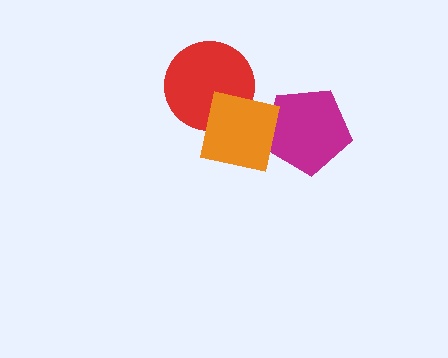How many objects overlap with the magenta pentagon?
1 object overlaps with the magenta pentagon.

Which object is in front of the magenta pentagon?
The orange square is in front of the magenta pentagon.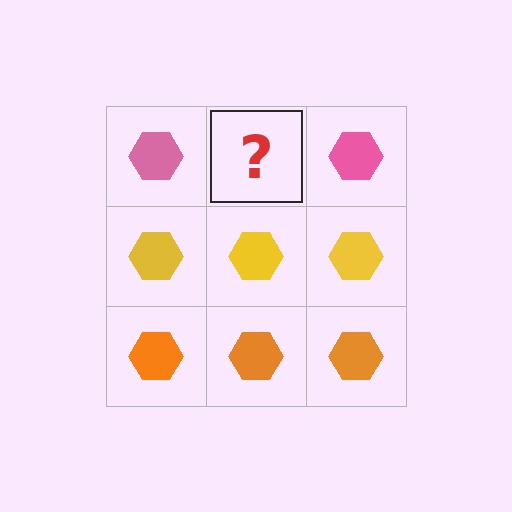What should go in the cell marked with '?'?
The missing cell should contain a pink hexagon.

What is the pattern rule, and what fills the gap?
The rule is that each row has a consistent color. The gap should be filled with a pink hexagon.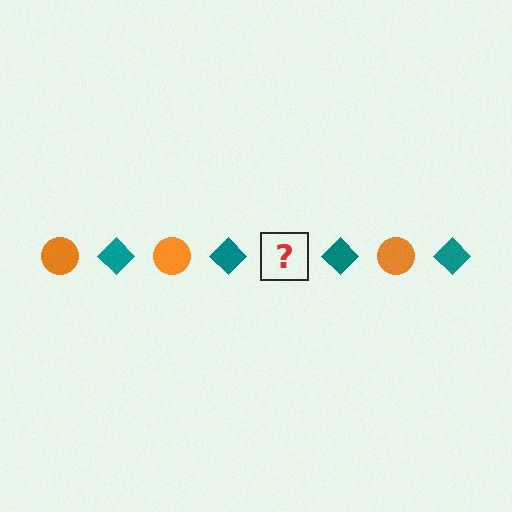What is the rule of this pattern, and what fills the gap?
The rule is that the pattern alternates between orange circle and teal diamond. The gap should be filled with an orange circle.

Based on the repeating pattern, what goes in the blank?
The blank should be an orange circle.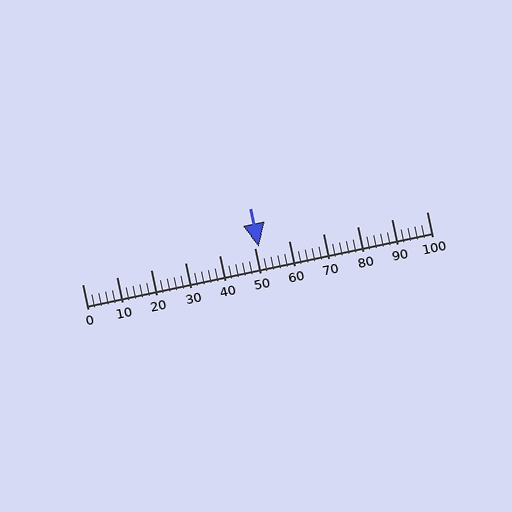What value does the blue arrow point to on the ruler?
The blue arrow points to approximately 51.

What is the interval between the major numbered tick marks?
The major tick marks are spaced 10 units apart.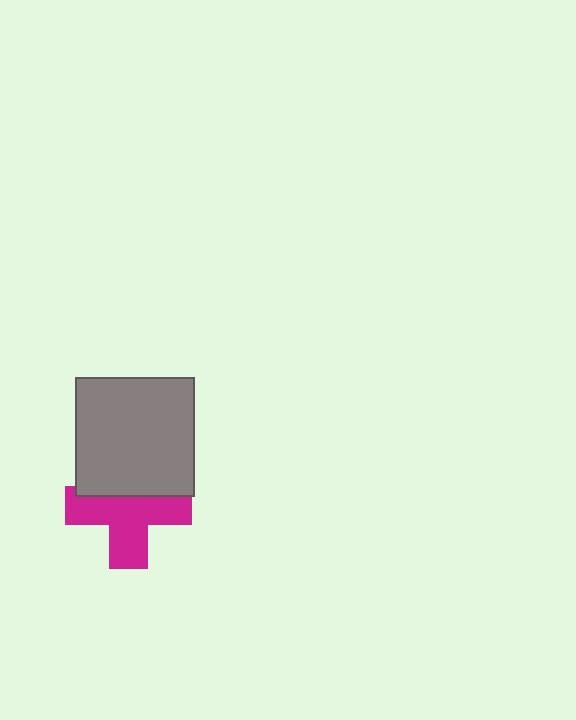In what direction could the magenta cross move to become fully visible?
The magenta cross could move down. That would shift it out from behind the gray square entirely.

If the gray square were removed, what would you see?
You would see the complete magenta cross.